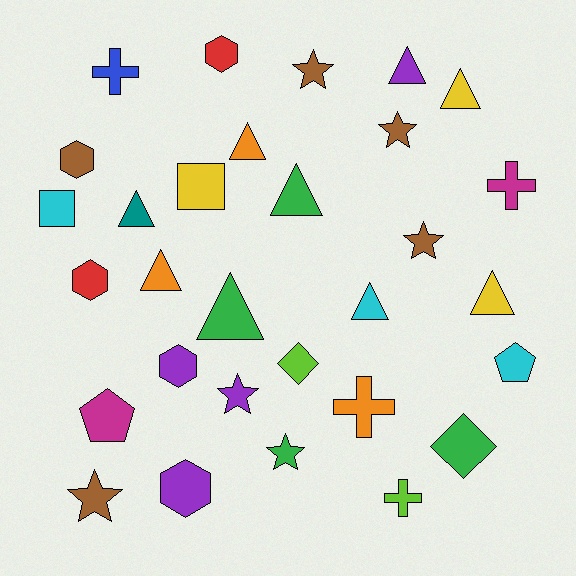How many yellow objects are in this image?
There are 3 yellow objects.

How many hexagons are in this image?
There are 5 hexagons.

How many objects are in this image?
There are 30 objects.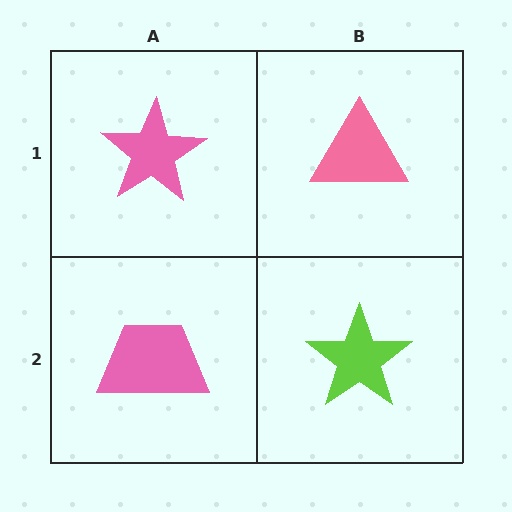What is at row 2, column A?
A pink trapezoid.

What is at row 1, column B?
A pink triangle.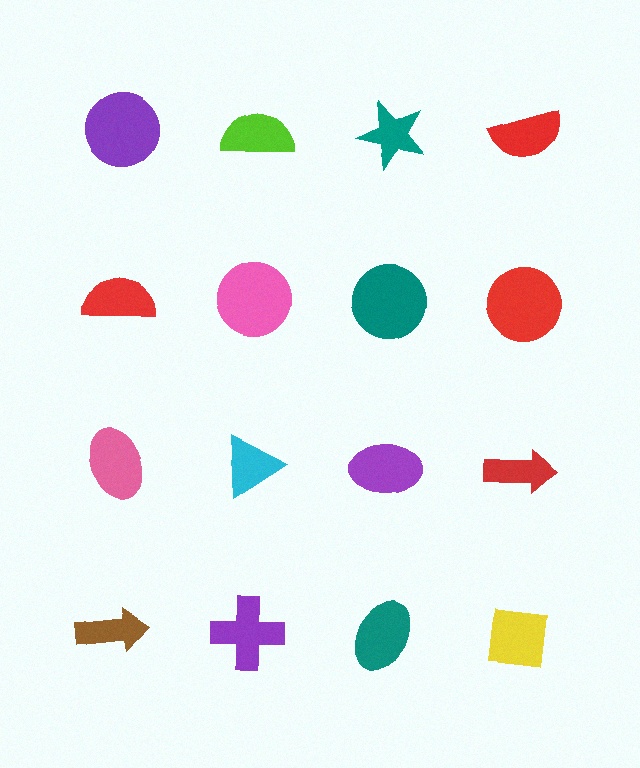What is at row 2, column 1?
A red semicircle.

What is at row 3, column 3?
A purple ellipse.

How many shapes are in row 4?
4 shapes.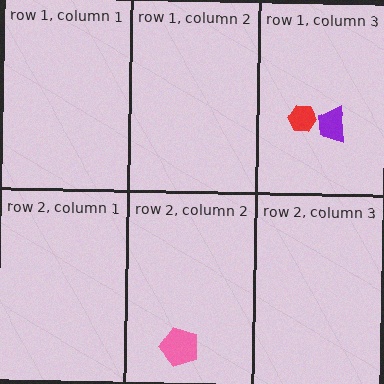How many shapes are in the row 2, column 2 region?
1.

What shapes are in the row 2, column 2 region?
The pink pentagon.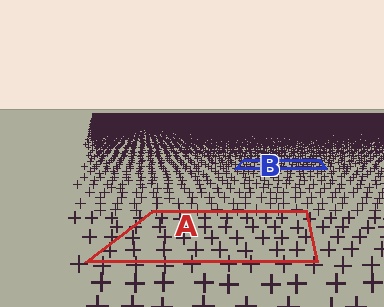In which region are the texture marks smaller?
The texture marks are smaller in region B, because it is farther away.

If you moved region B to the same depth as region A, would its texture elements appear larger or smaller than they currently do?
They would appear larger. At a closer depth, the same texture elements are projected at a bigger on-screen size.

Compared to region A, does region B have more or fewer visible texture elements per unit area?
Region B has more texture elements per unit area — they are packed more densely because it is farther away.